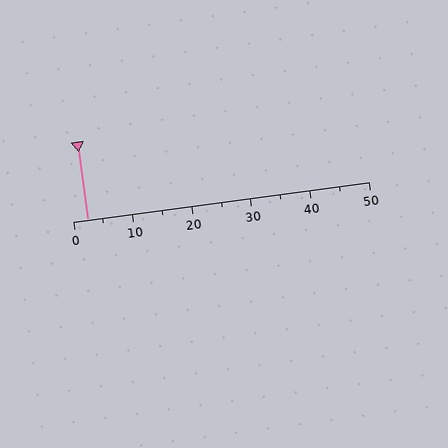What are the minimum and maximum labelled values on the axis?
The axis runs from 0 to 50.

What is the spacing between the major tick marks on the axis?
The major ticks are spaced 10 apart.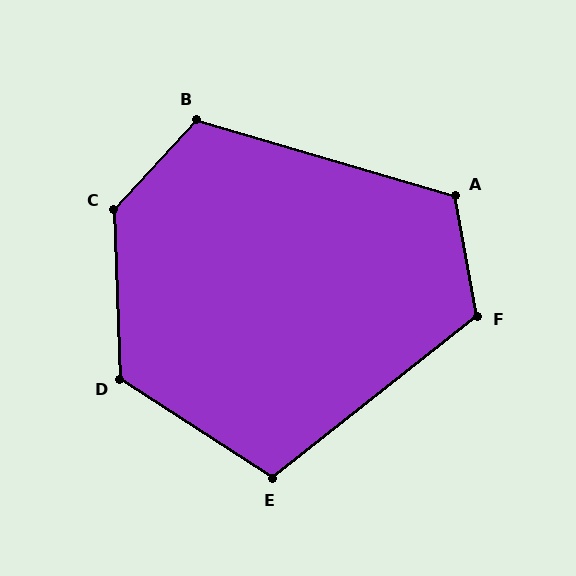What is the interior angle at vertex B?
Approximately 116 degrees (obtuse).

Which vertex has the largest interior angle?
C, at approximately 135 degrees.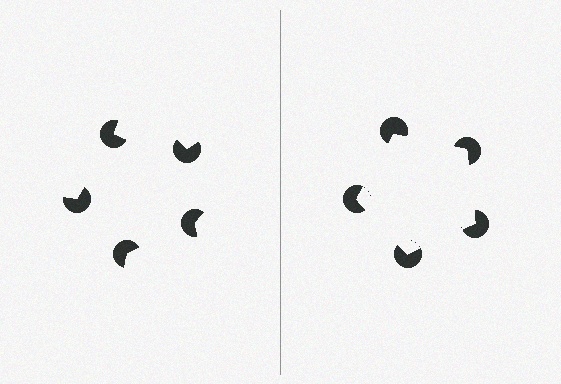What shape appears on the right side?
An illusory pentagon.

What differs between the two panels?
The pac-man discs are positioned identically on both sides; only the wedge orientations differ. On the right they align to a pentagon; on the left they are misaligned.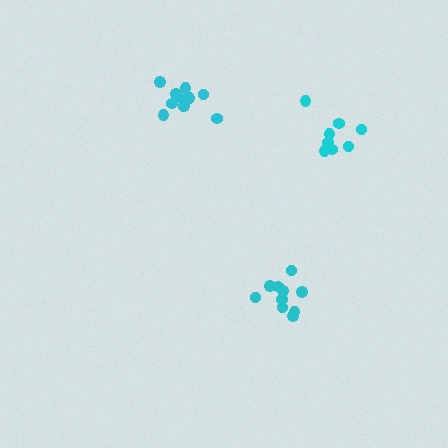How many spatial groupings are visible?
There are 3 spatial groupings.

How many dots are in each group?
Group 1: 8 dots, Group 2: 11 dots, Group 3: 10 dots (29 total).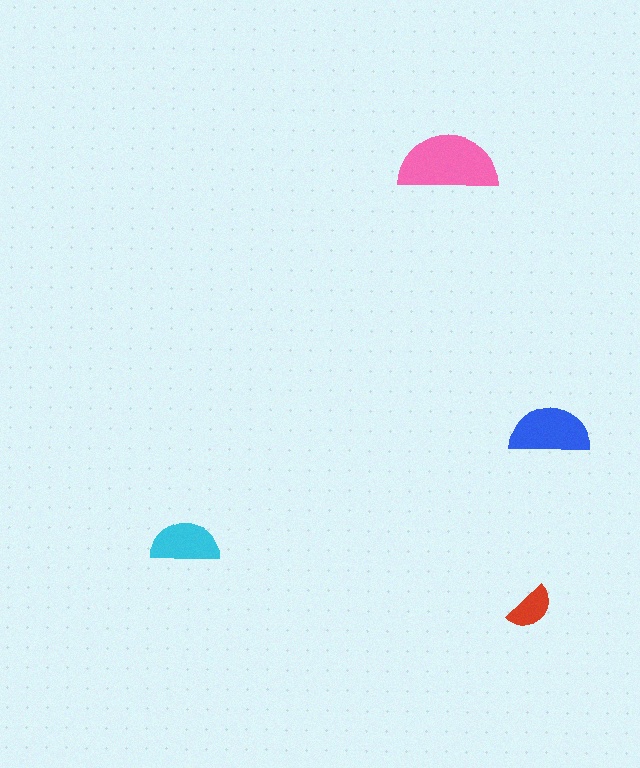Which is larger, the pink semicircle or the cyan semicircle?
The pink one.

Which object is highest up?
The pink semicircle is topmost.